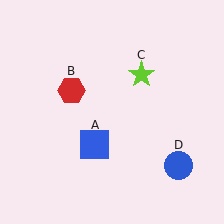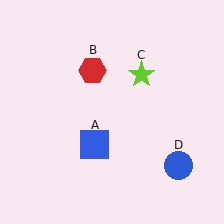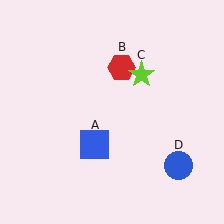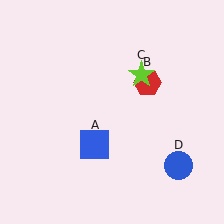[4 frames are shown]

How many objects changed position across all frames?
1 object changed position: red hexagon (object B).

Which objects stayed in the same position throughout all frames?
Blue square (object A) and lime star (object C) and blue circle (object D) remained stationary.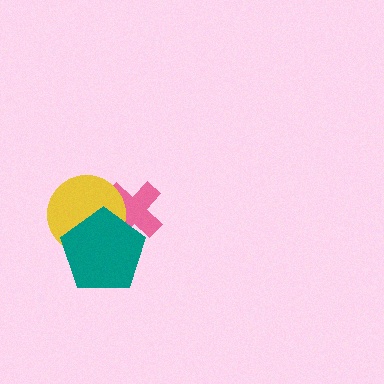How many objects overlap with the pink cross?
2 objects overlap with the pink cross.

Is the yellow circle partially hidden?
Yes, it is partially covered by another shape.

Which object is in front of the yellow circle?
The teal pentagon is in front of the yellow circle.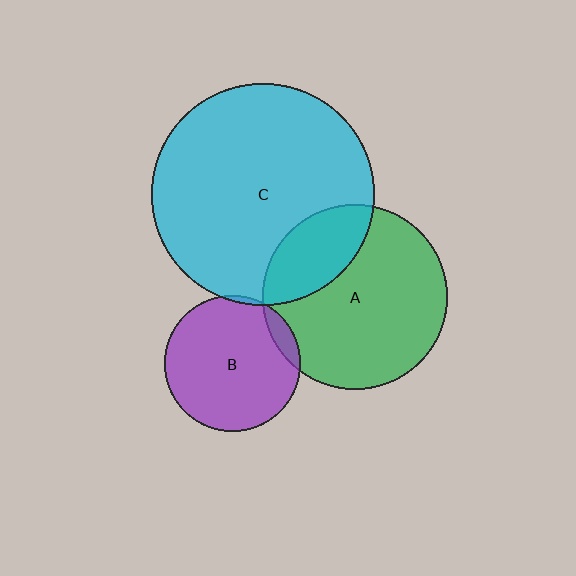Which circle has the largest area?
Circle C (cyan).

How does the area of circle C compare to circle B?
Approximately 2.7 times.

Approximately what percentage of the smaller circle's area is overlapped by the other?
Approximately 25%.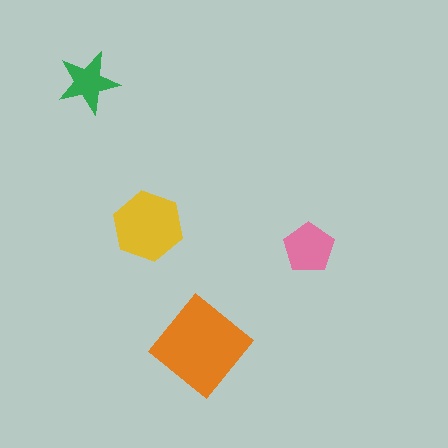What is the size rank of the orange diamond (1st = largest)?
1st.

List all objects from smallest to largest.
The green star, the pink pentagon, the yellow hexagon, the orange diamond.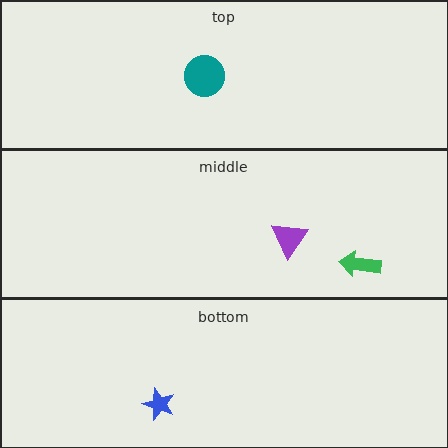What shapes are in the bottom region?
The blue star.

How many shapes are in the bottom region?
1.